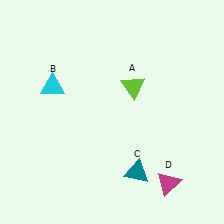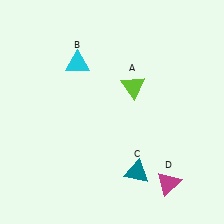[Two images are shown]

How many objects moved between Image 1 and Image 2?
1 object moved between the two images.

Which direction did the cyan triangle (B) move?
The cyan triangle (B) moved right.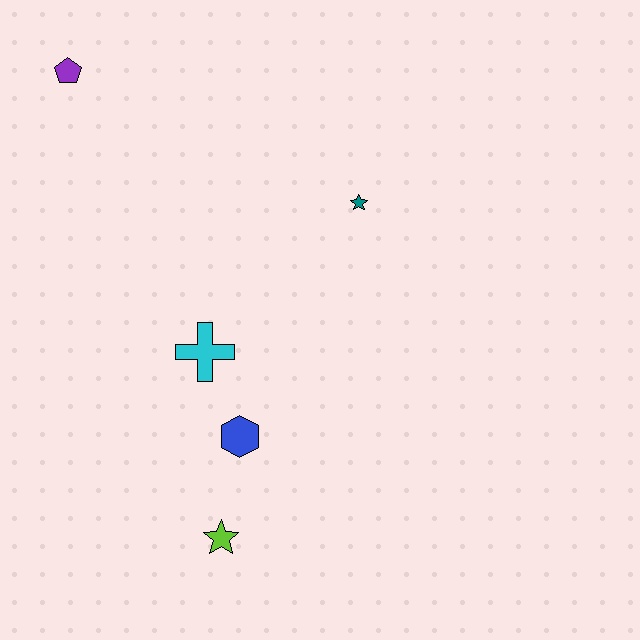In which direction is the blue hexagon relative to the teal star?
The blue hexagon is below the teal star.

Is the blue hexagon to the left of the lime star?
No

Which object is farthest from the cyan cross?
The purple pentagon is farthest from the cyan cross.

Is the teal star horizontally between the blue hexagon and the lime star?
No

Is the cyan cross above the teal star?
No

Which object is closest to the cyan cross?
The blue hexagon is closest to the cyan cross.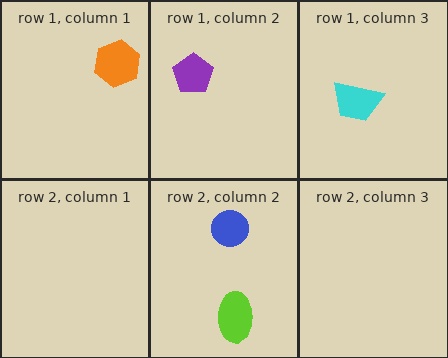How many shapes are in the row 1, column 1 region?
1.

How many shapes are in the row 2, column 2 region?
2.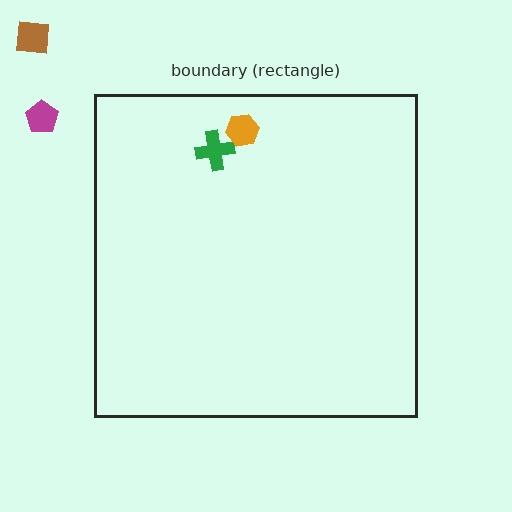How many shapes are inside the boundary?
2 inside, 2 outside.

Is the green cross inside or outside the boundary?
Inside.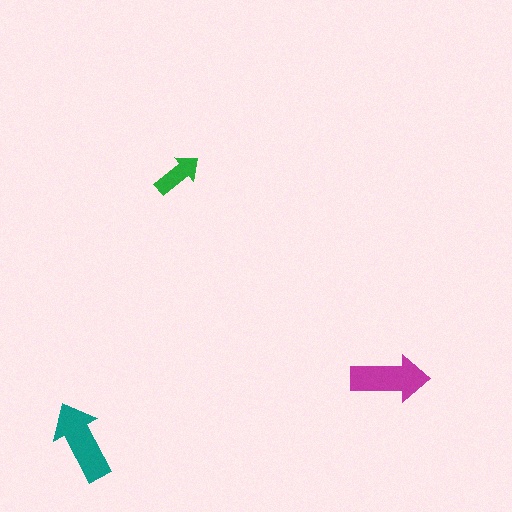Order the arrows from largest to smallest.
the teal one, the magenta one, the green one.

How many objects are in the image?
There are 3 objects in the image.